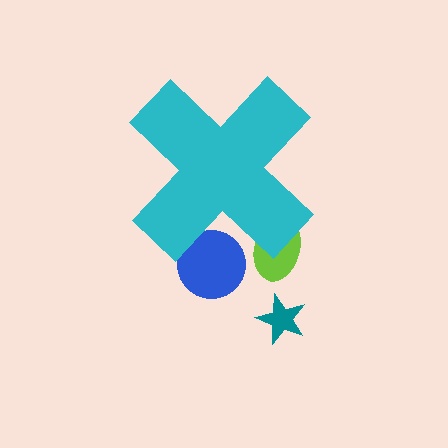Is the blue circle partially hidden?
Yes, the blue circle is partially hidden behind the cyan cross.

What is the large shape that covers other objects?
A cyan cross.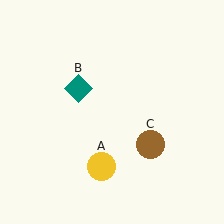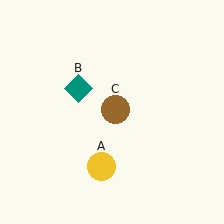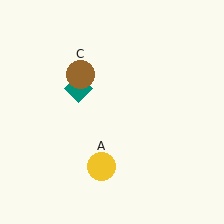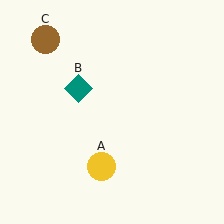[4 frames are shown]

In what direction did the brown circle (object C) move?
The brown circle (object C) moved up and to the left.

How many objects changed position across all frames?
1 object changed position: brown circle (object C).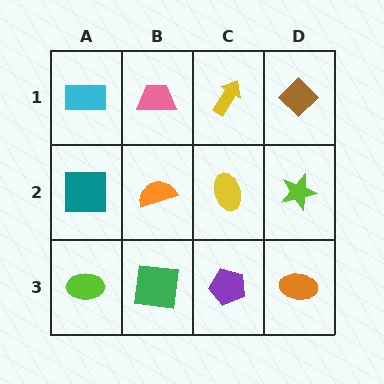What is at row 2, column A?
A teal square.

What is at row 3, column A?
A lime ellipse.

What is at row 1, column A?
A cyan rectangle.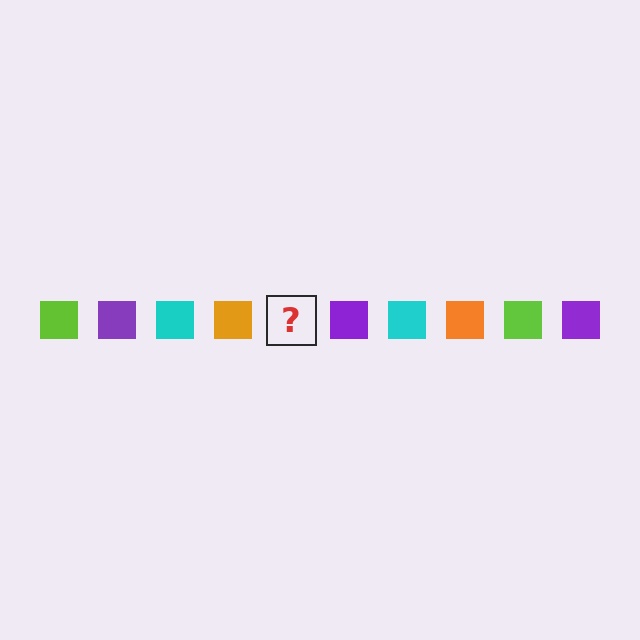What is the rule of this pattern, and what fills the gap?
The rule is that the pattern cycles through lime, purple, cyan, orange squares. The gap should be filled with a lime square.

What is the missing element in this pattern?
The missing element is a lime square.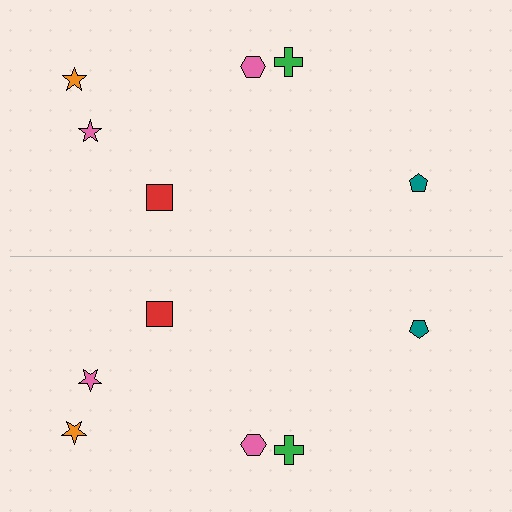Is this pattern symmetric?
Yes, this pattern has bilateral (reflection) symmetry.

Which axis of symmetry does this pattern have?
The pattern has a horizontal axis of symmetry running through the center of the image.